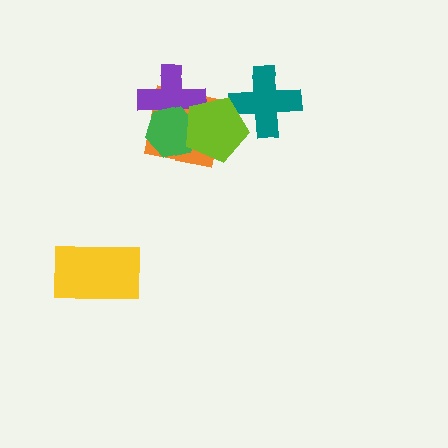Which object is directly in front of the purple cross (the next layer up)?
The green hexagon is directly in front of the purple cross.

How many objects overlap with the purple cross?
3 objects overlap with the purple cross.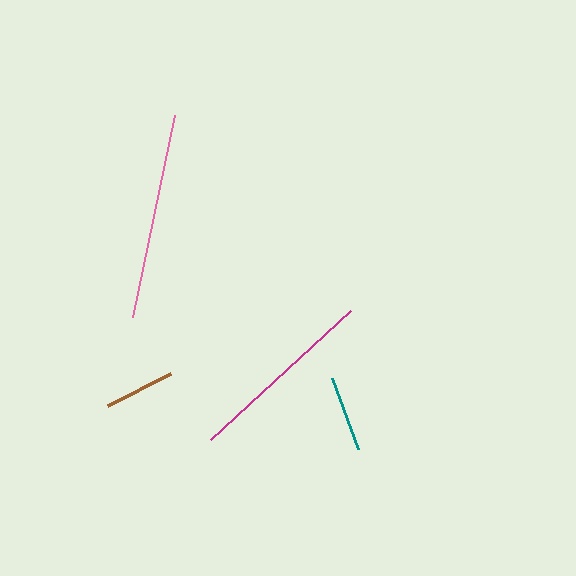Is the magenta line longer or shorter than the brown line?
The magenta line is longer than the brown line.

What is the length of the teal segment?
The teal segment is approximately 75 pixels long.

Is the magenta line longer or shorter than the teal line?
The magenta line is longer than the teal line.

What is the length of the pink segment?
The pink segment is approximately 207 pixels long.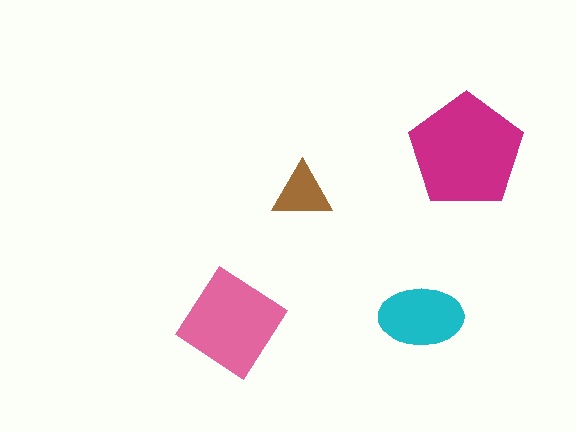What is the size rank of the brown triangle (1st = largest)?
4th.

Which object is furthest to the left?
The pink diamond is leftmost.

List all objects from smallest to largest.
The brown triangle, the cyan ellipse, the pink diamond, the magenta pentagon.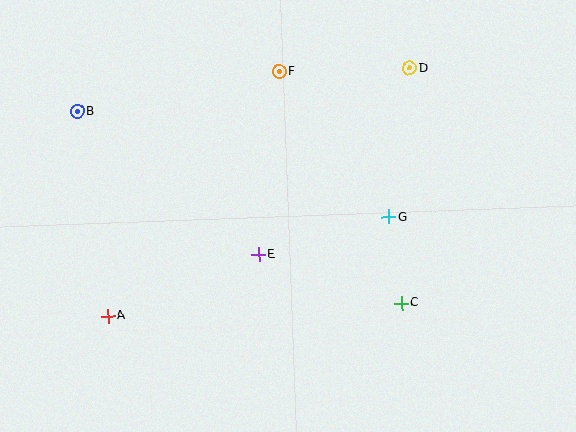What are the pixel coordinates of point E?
Point E is at (258, 254).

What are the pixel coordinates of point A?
Point A is at (108, 316).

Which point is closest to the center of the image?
Point E at (258, 254) is closest to the center.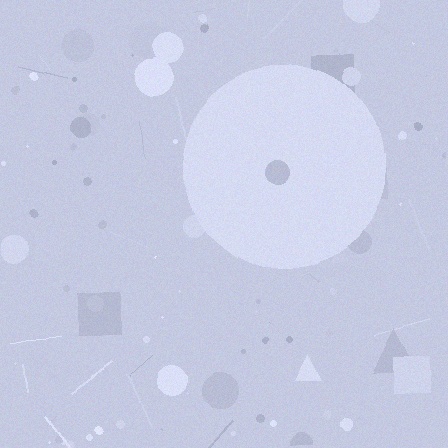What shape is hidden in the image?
A circle is hidden in the image.